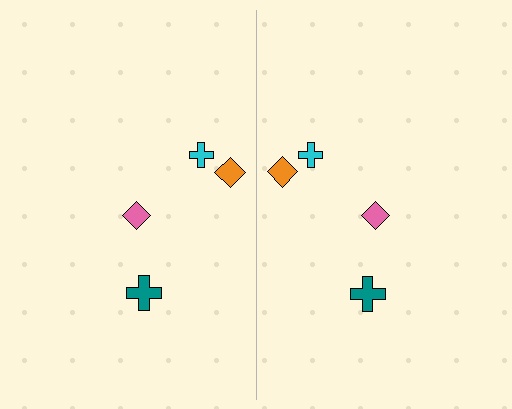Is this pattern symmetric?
Yes, this pattern has bilateral (reflection) symmetry.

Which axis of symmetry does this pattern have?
The pattern has a vertical axis of symmetry running through the center of the image.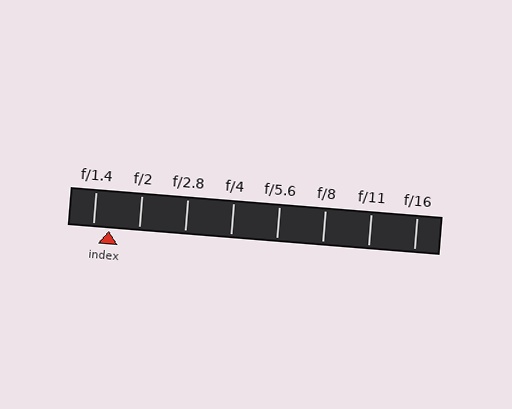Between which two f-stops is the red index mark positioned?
The index mark is between f/1.4 and f/2.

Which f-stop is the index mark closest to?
The index mark is closest to f/1.4.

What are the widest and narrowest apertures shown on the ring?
The widest aperture shown is f/1.4 and the narrowest is f/16.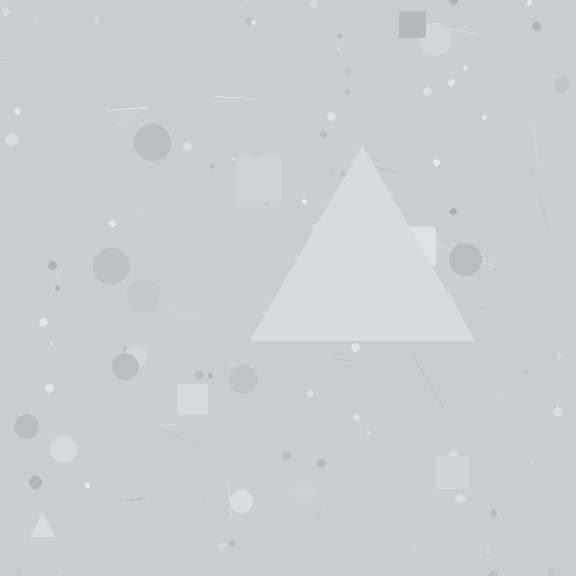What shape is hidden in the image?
A triangle is hidden in the image.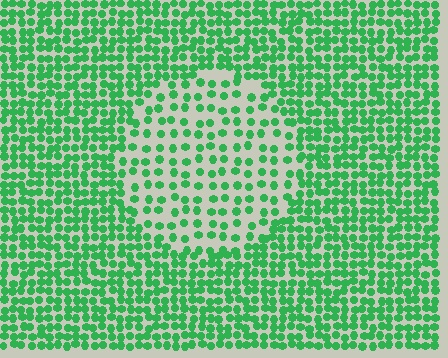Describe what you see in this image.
The image contains small green elements arranged at two different densities. A circle-shaped region is visible where the elements are less densely packed than the surrounding area.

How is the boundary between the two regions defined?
The boundary is defined by a change in element density (approximately 2.0x ratio). All elements are the same color, size, and shape.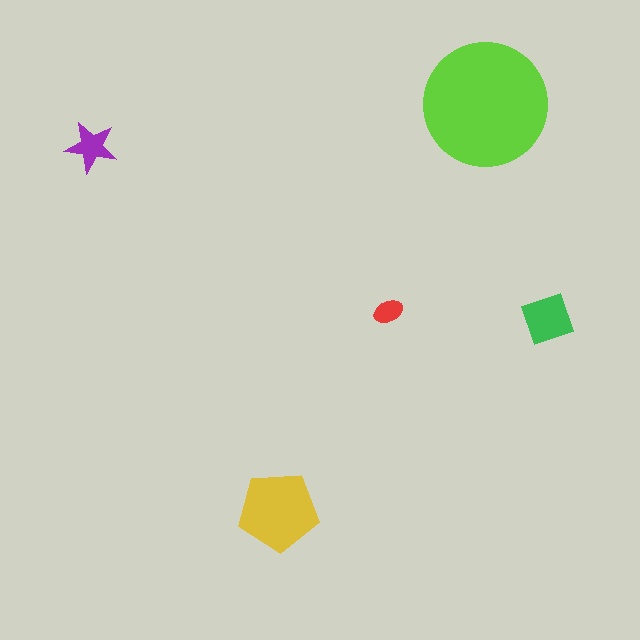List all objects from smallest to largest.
The red ellipse, the purple star, the green square, the yellow pentagon, the lime circle.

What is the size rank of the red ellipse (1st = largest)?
5th.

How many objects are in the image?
There are 5 objects in the image.